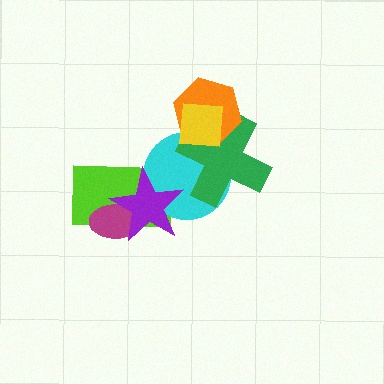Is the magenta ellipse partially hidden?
Yes, it is partially covered by another shape.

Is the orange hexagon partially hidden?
Yes, it is partially covered by another shape.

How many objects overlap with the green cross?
3 objects overlap with the green cross.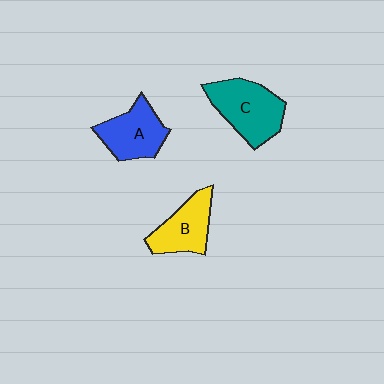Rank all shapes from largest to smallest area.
From largest to smallest: C (teal), A (blue), B (yellow).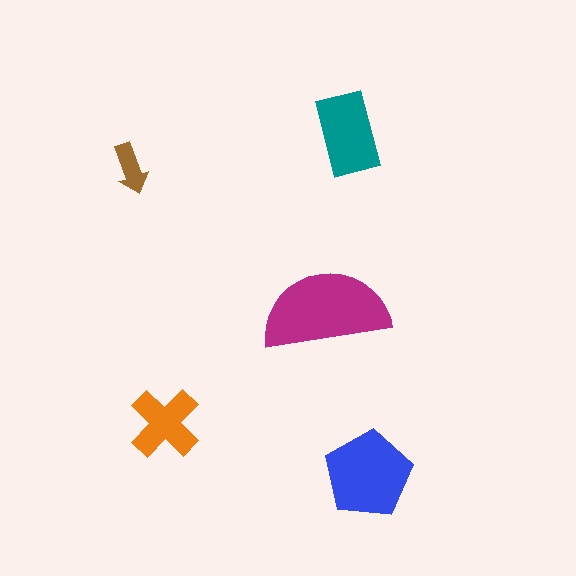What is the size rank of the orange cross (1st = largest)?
4th.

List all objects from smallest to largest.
The brown arrow, the orange cross, the teal rectangle, the blue pentagon, the magenta semicircle.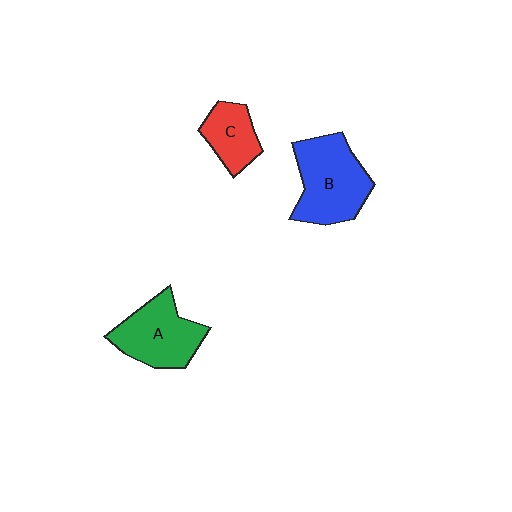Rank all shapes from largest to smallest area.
From largest to smallest: B (blue), A (green), C (red).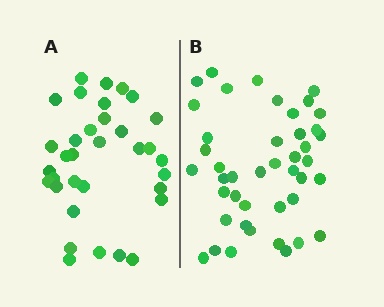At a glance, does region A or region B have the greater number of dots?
Region B (the right region) has more dots.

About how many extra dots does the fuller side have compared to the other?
Region B has roughly 8 or so more dots than region A.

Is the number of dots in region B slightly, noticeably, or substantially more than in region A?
Region B has noticeably more, but not dramatically so. The ratio is roughly 1.3 to 1.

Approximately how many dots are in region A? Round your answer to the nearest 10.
About 30 dots. (The exact count is 34, which rounds to 30.)